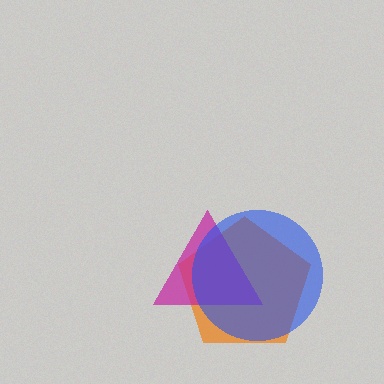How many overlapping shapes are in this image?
There are 3 overlapping shapes in the image.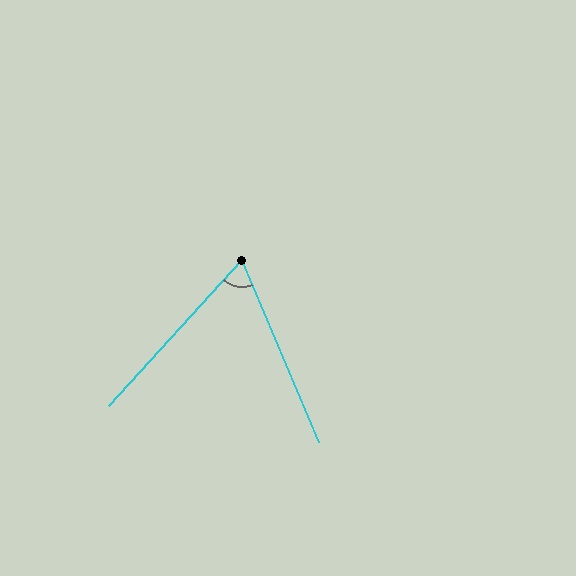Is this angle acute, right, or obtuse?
It is acute.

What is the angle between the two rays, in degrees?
Approximately 65 degrees.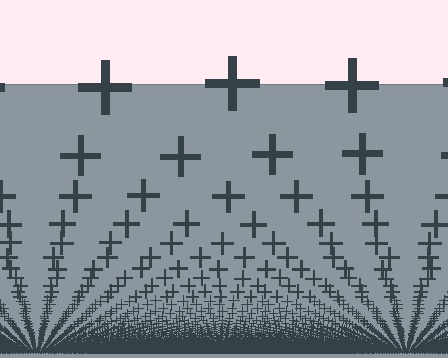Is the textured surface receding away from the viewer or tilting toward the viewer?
The surface appears to tilt toward the viewer. Texture elements get larger and sparser toward the top.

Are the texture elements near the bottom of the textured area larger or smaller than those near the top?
Smaller. The gradient is inverted — elements near the bottom are smaller and denser.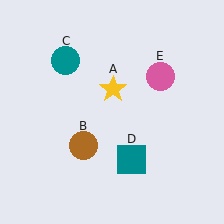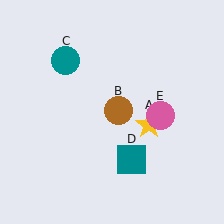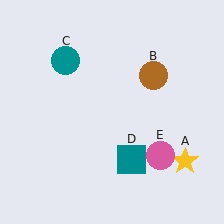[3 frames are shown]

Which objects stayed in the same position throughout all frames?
Teal circle (object C) and teal square (object D) remained stationary.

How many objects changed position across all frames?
3 objects changed position: yellow star (object A), brown circle (object B), pink circle (object E).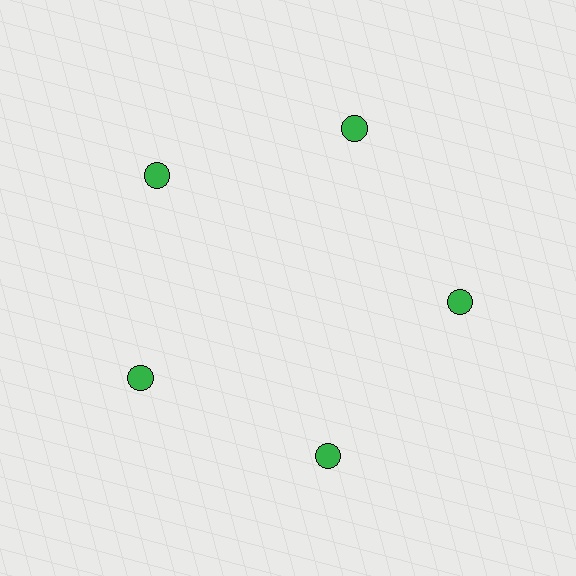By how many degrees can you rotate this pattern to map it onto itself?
The pattern maps onto itself every 72 degrees of rotation.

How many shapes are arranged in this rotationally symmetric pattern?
There are 5 shapes, arranged in 5 groups of 1.